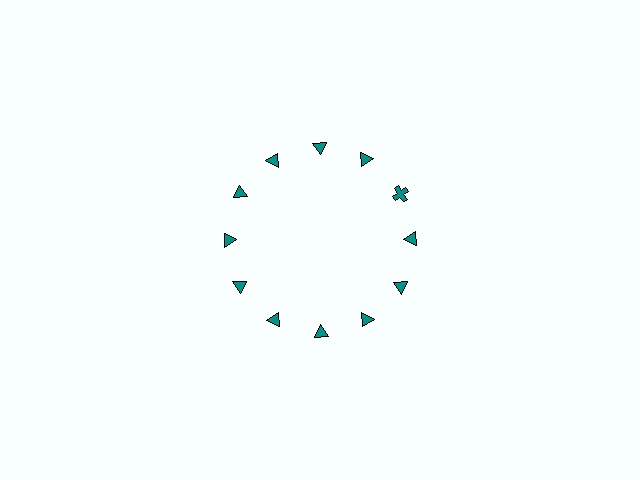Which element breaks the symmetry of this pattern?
The teal cross at roughly the 2 o'clock position breaks the symmetry. All other shapes are teal triangles.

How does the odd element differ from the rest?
It has a different shape: cross instead of triangle.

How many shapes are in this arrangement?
There are 12 shapes arranged in a ring pattern.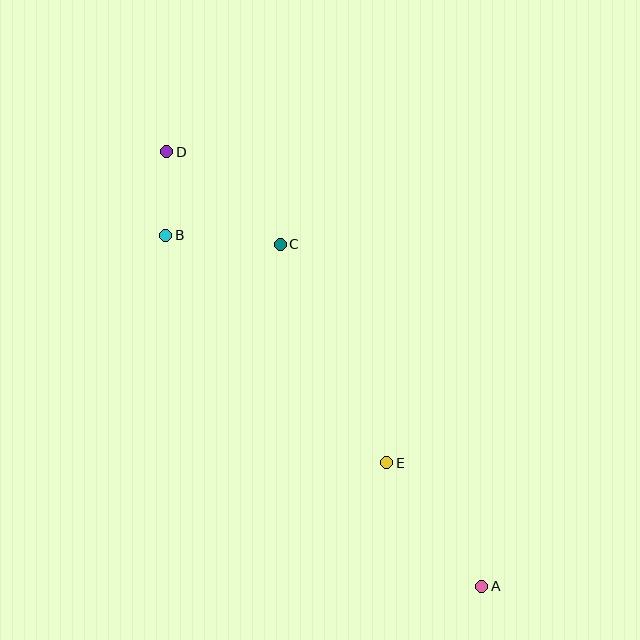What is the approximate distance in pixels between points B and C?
The distance between B and C is approximately 115 pixels.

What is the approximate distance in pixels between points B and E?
The distance between B and E is approximately 317 pixels.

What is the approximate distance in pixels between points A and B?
The distance between A and B is approximately 472 pixels.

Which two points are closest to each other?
Points B and D are closest to each other.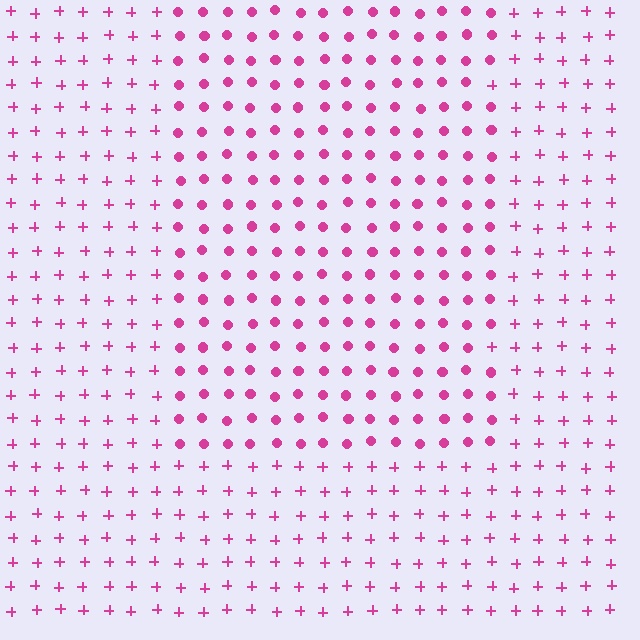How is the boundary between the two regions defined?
The boundary is defined by a change in element shape: circles inside vs. plus signs outside. All elements share the same color and spacing.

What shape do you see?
I see a rectangle.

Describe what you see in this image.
The image is filled with small magenta elements arranged in a uniform grid. A rectangle-shaped region contains circles, while the surrounding area contains plus signs. The boundary is defined purely by the change in element shape.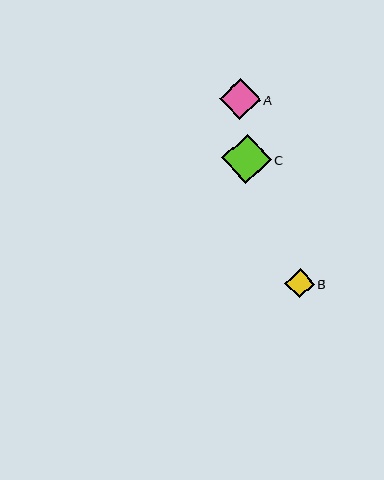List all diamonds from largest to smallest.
From largest to smallest: C, A, B.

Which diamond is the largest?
Diamond C is the largest with a size of approximately 49 pixels.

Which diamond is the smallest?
Diamond B is the smallest with a size of approximately 29 pixels.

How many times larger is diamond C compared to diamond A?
Diamond C is approximately 1.2 times the size of diamond A.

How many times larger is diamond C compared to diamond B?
Diamond C is approximately 1.7 times the size of diamond B.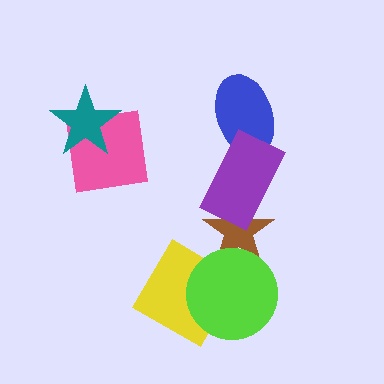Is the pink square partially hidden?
Yes, it is partially covered by another shape.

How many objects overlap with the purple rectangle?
2 objects overlap with the purple rectangle.